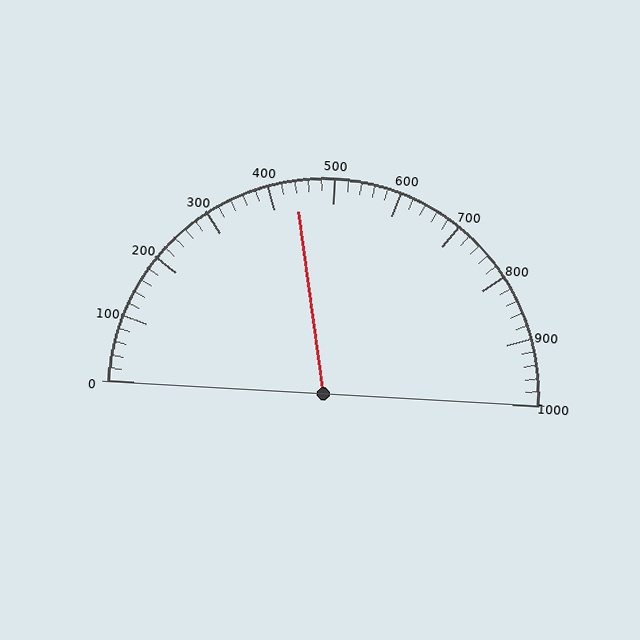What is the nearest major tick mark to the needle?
The nearest major tick mark is 400.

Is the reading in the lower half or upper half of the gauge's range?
The reading is in the lower half of the range (0 to 1000).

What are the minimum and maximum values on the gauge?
The gauge ranges from 0 to 1000.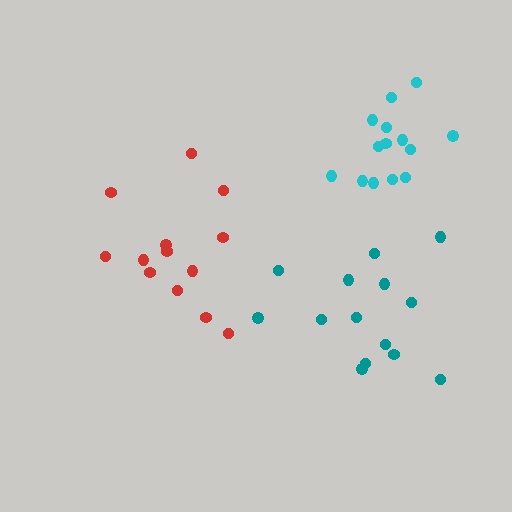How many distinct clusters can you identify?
There are 3 distinct clusters.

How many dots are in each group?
Group 1: 13 dots, Group 2: 14 dots, Group 3: 14 dots (41 total).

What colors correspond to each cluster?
The clusters are colored: red, cyan, teal.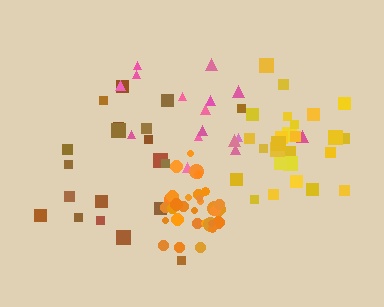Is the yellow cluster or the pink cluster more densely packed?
Yellow.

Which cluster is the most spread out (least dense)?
Brown.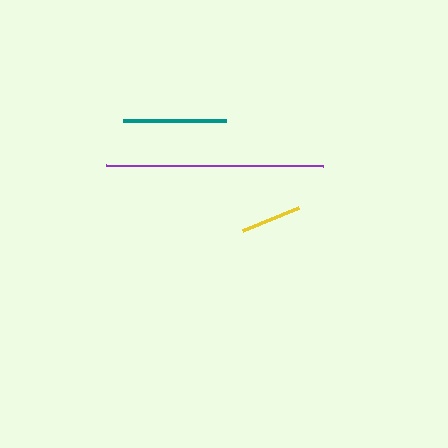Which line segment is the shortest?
The yellow line is the shortest at approximately 61 pixels.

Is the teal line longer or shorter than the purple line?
The purple line is longer than the teal line.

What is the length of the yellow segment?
The yellow segment is approximately 61 pixels long.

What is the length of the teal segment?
The teal segment is approximately 103 pixels long.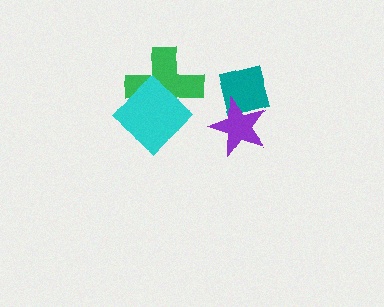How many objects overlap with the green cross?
1 object overlaps with the green cross.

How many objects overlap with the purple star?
1 object overlaps with the purple star.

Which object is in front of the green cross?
The cyan diamond is in front of the green cross.